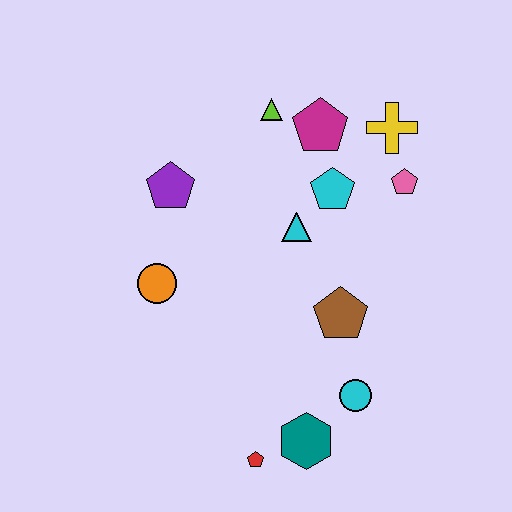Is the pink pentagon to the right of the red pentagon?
Yes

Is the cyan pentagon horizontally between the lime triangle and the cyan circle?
Yes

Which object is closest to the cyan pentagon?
The cyan triangle is closest to the cyan pentagon.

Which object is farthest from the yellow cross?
The red pentagon is farthest from the yellow cross.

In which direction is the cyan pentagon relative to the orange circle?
The cyan pentagon is to the right of the orange circle.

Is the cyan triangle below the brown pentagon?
No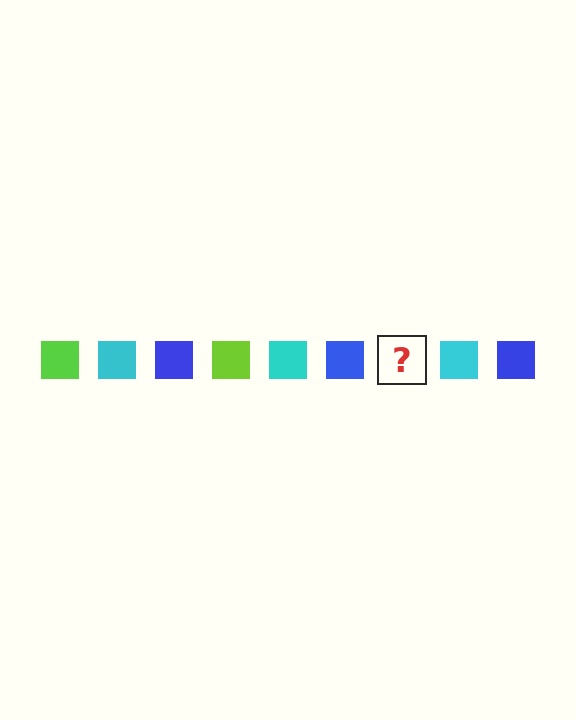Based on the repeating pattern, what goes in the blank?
The blank should be a lime square.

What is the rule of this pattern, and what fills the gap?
The rule is that the pattern cycles through lime, cyan, blue squares. The gap should be filled with a lime square.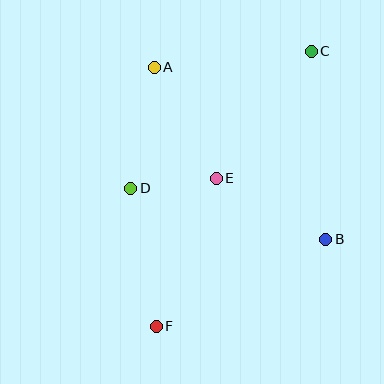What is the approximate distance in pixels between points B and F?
The distance between B and F is approximately 191 pixels.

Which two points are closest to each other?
Points D and E are closest to each other.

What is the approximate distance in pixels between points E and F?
The distance between E and F is approximately 160 pixels.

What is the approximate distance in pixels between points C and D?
The distance between C and D is approximately 227 pixels.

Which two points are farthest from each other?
Points C and F are farthest from each other.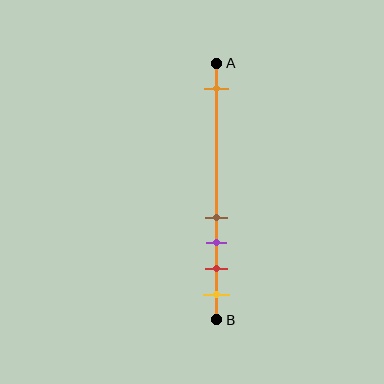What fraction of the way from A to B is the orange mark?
The orange mark is approximately 10% (0.1) of the way from A to B.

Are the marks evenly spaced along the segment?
No, the marks are not evenly spaced.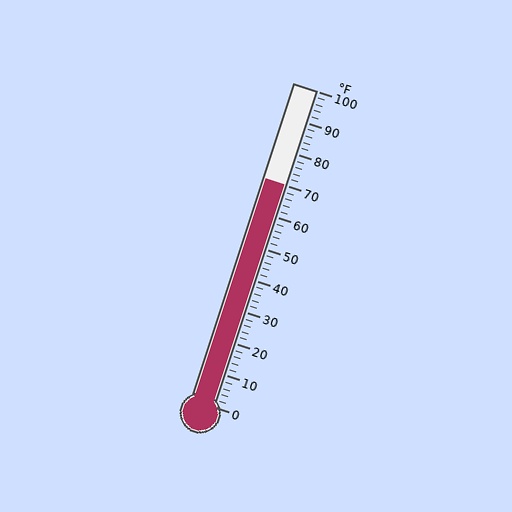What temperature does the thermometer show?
The thermometer shows approximately 70°F.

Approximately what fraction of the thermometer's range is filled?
The thermometer is filled to approximately 70% of its range.